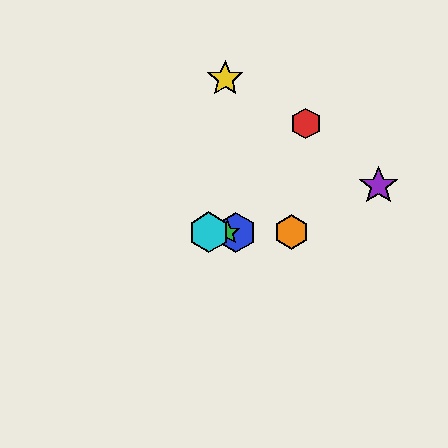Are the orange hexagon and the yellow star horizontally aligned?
No, the orange hexagon is at y≈232 and the yellow star is at y≈79.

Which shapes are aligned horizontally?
The blue hexagon, the green star, the orange hexagon, the cyan hexagon are aligned horizontally.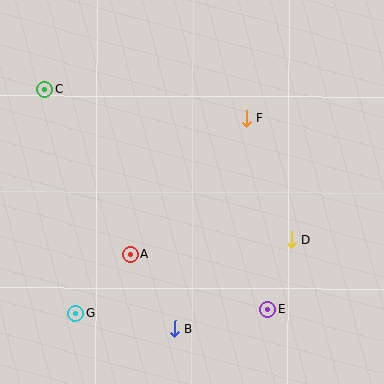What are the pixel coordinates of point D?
Point D is at (291, 240).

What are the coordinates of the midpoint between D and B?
The midpoint between D and B is at (233, 284).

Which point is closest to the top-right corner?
Point F is closest to the top-right corner.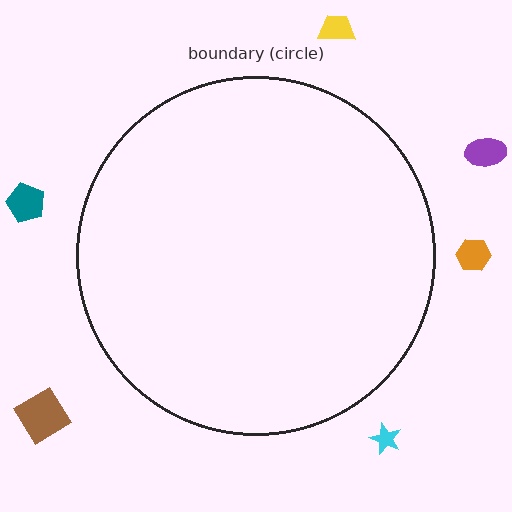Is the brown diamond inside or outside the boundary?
Outside.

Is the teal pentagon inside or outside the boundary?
Outside.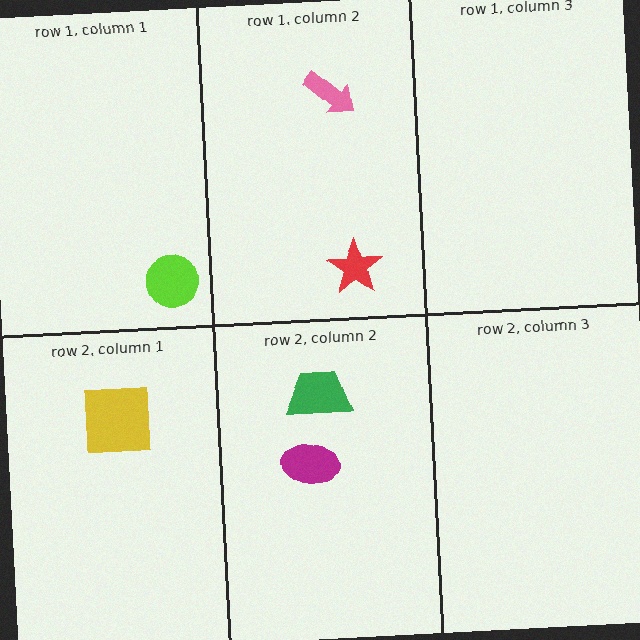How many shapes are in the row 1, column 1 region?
1.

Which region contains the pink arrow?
The row 1, column 2 region.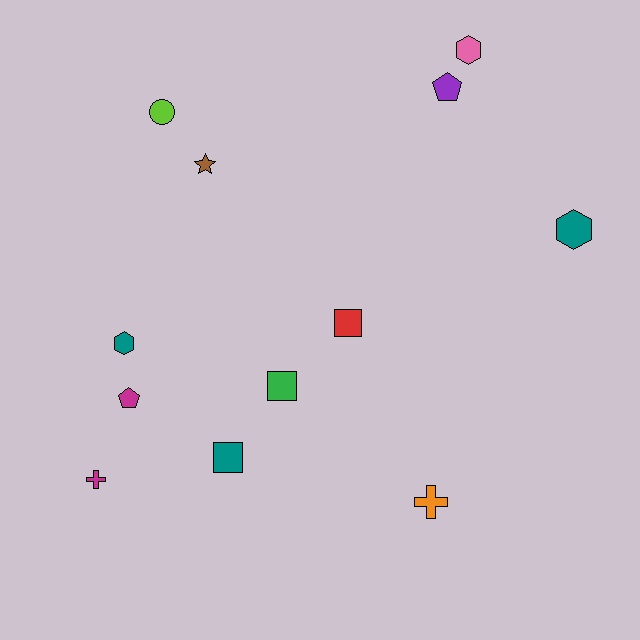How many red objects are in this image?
There is 1 red object.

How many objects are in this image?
There are 12 objects.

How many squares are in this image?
There are 3 squares.